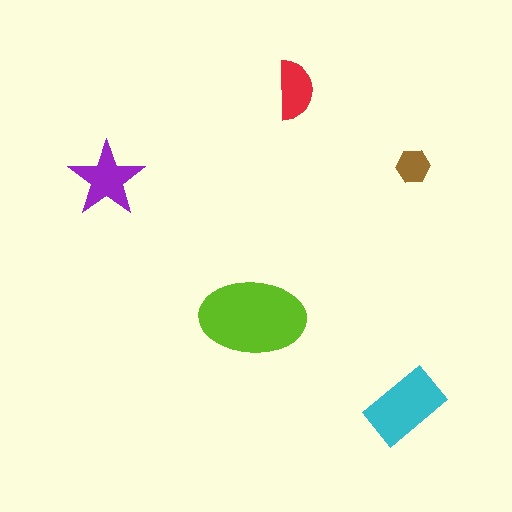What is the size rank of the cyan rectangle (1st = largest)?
2nd.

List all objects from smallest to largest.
The brown hexagon, the red semicircle, the purple star, the cyan rectangle, the lime ellipse.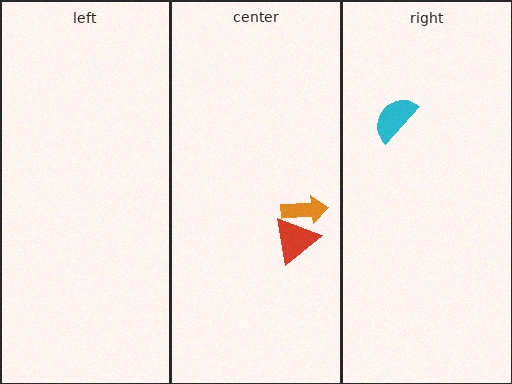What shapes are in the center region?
The orange arrow, the red triangle.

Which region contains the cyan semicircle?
The right region.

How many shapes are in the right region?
1.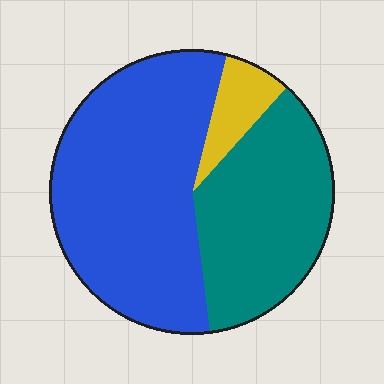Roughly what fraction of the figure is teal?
Teal takes up between a third and a half of the figure.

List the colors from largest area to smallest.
From largest to smallest: blue, teal, yellow.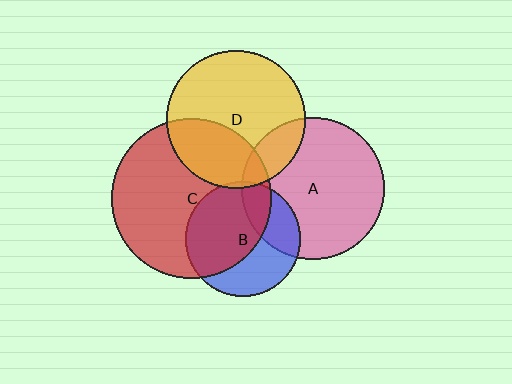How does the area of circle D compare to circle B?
Approximately 1.4 times.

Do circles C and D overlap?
Yes.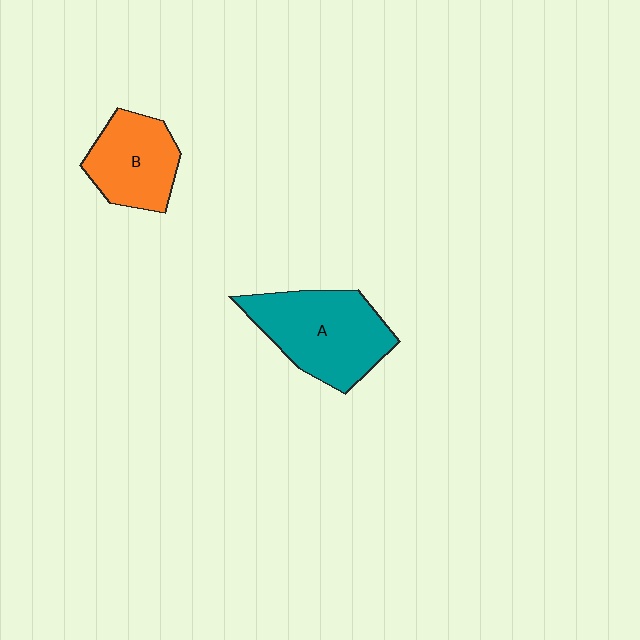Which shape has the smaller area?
Shape B (orange).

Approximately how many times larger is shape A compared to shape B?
Approximately 1.4 times.